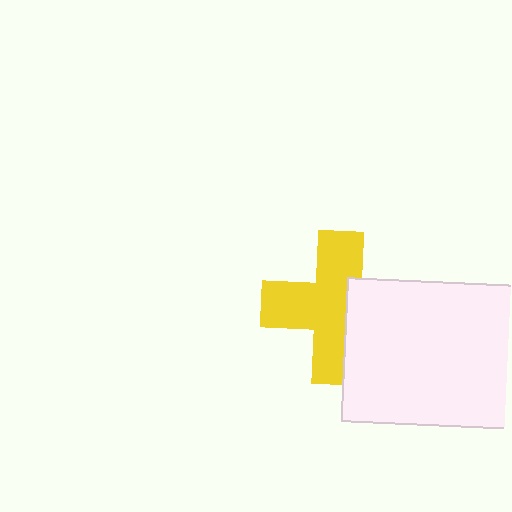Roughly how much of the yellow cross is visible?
About half of it is visible (roughly 65%).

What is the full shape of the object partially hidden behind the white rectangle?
The partially hidden object is a yellow cross.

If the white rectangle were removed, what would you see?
You would see the complete yellow cross.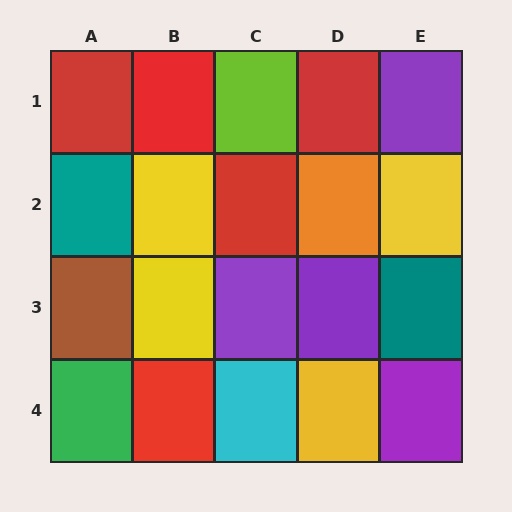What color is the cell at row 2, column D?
Orange.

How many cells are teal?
2 cells are teal.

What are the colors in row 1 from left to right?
Red, red, lime, red, purple.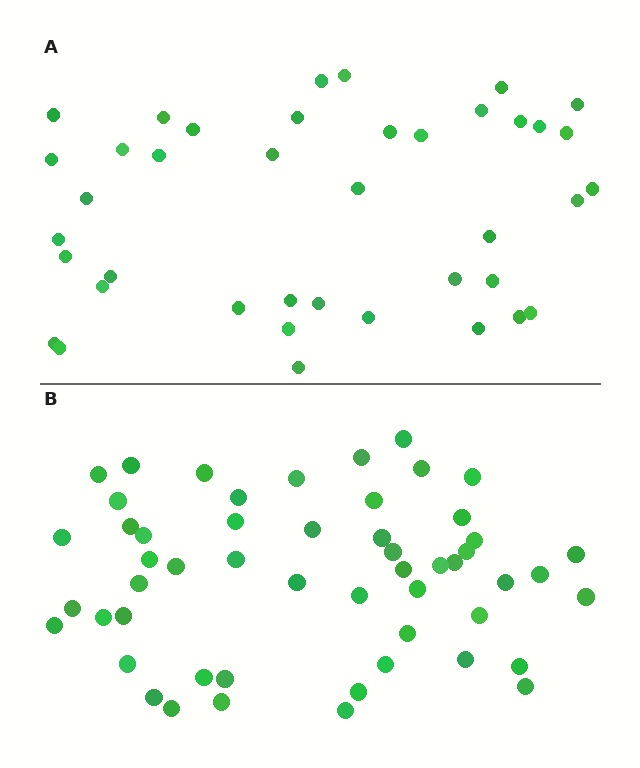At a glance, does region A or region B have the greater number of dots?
Region B (the bottom region) has more dots.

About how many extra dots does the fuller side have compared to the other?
Region B has approximately 15 more dots than region A.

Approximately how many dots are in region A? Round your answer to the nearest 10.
About 40 dots.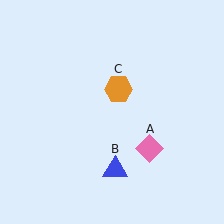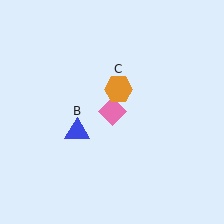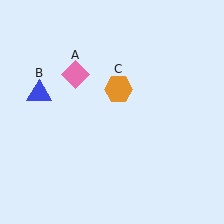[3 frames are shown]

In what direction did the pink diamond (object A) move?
The pink diamond (object A) moved up and to the left.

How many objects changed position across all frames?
2 objects changed position: pink diamond (object A), blue triangle (object B).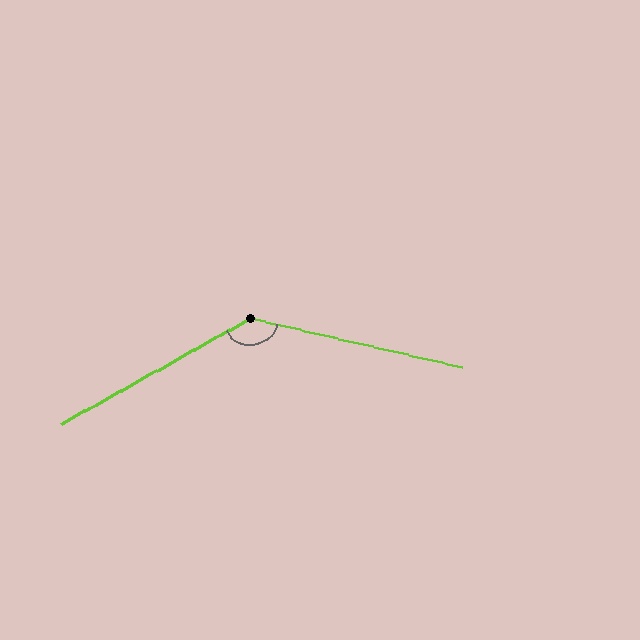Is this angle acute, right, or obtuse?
It is obtuse.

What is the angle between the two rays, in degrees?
Approximately 137 degrees.